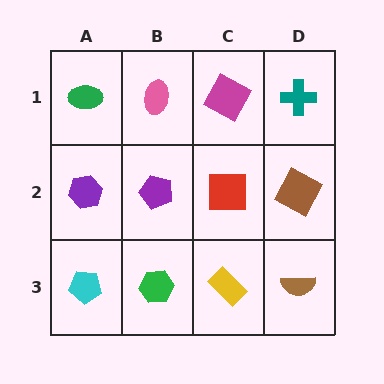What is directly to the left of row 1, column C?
A pink ellipse.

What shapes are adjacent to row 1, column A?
A purple hexagon (row 2, column A), a pink ellipse (row 1, column B).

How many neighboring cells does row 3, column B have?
3.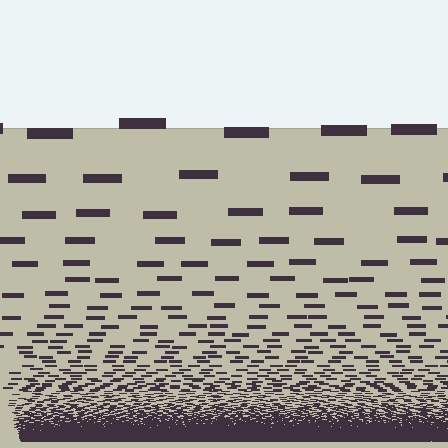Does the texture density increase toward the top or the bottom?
Density increases toward the bottom.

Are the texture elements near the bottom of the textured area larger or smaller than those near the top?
Smaller. The gradient is inverted — elements near the bottom are smaller and denser.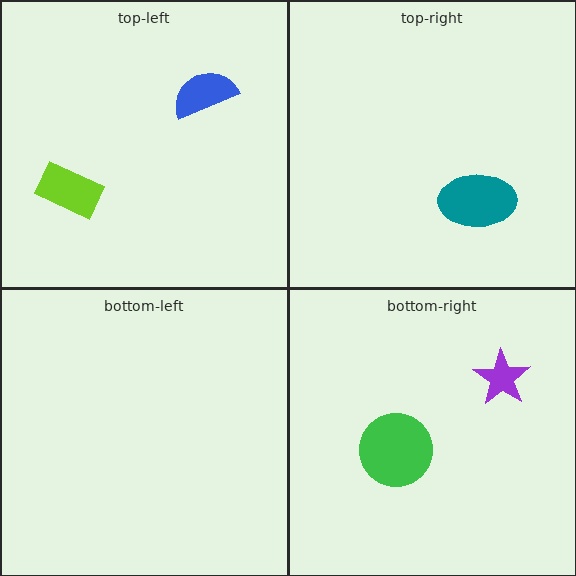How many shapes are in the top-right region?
1.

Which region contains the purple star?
The bottom-right region.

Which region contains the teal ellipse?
The top-right region.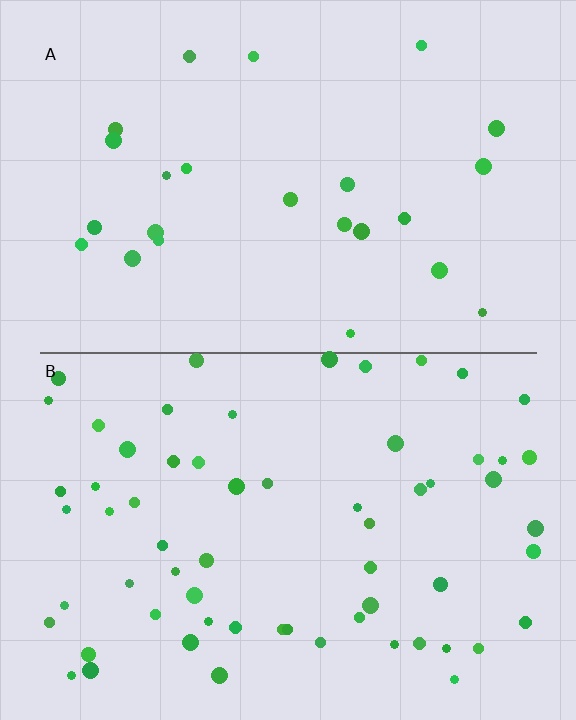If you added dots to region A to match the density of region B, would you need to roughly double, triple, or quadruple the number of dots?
Approximately triple.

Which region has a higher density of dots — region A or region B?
B (the bottom).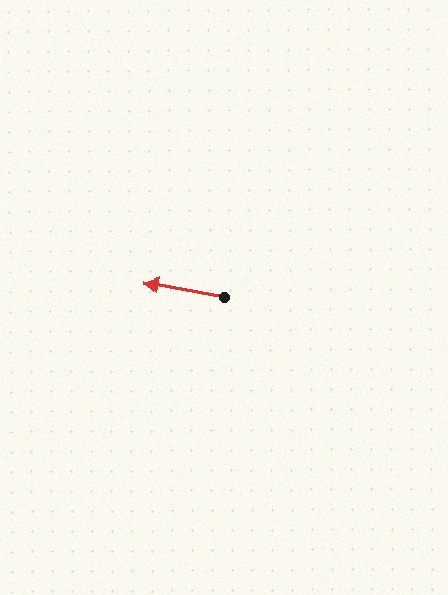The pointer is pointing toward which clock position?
Roughly 9 o'clock.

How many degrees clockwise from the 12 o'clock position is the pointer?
Approximately 281 degrees.